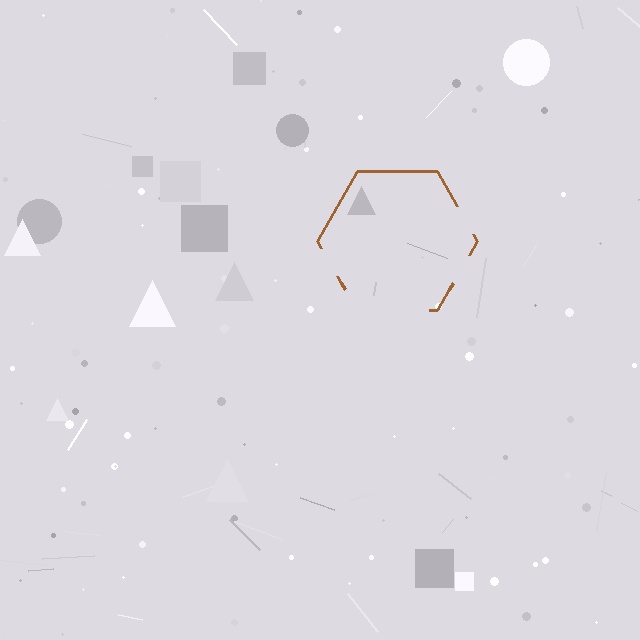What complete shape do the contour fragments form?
The contour fragments form a hexagon.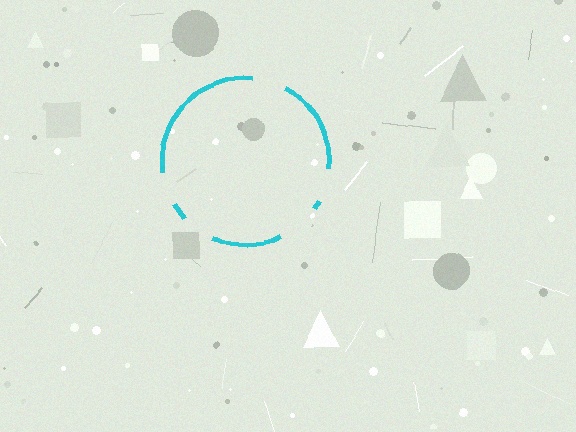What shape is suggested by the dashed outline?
The dashed outline suggests a circle.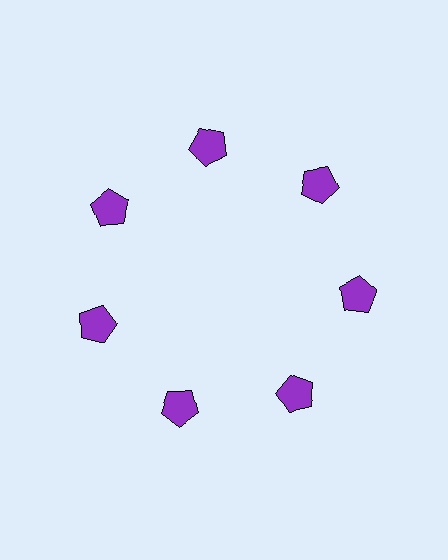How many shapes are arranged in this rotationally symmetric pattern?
There are 7 shapes, arranged in 7 groups of 1.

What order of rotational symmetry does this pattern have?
This pattern has 7-fold rotational symmetry.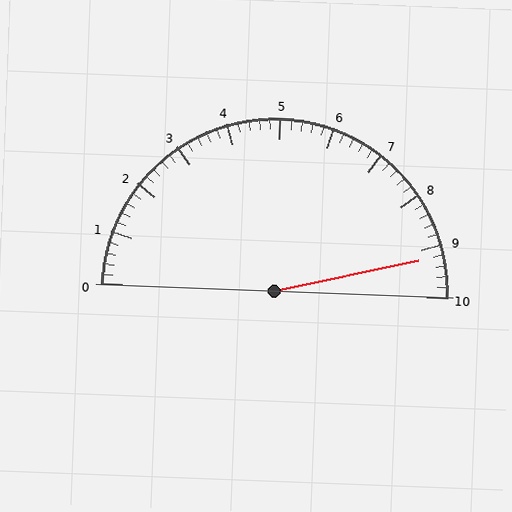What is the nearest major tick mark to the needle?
The nearest major tick mark is 9.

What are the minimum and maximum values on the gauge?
The gauge ranges from 0 to 10.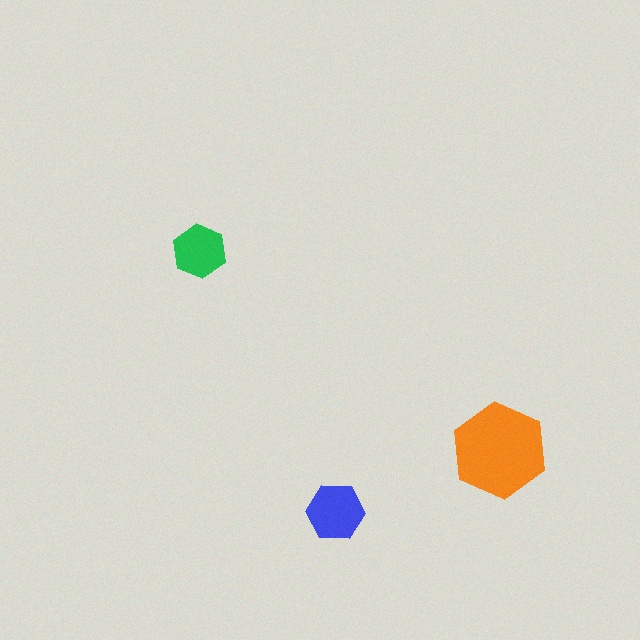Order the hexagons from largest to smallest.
the orange one, the blue one, the green one.